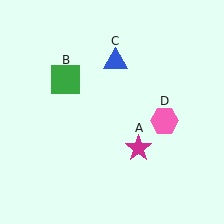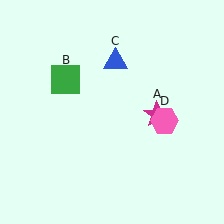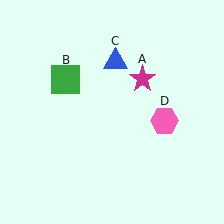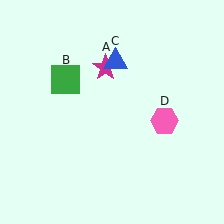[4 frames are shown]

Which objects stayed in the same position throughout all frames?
Green square (object B) and blue triangle (object C) and pink hexagon (object D) remained stationary.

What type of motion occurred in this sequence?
The magenta star (object A) rotated counterclockwise around the center of the scene.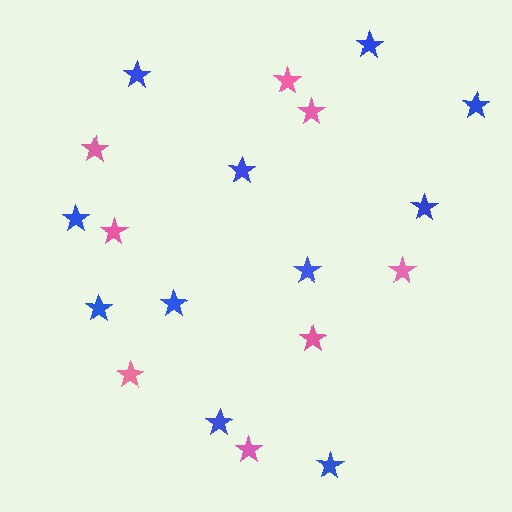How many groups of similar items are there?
There are 2 groups: one group of blue stars (11) and one group of pink stars (8).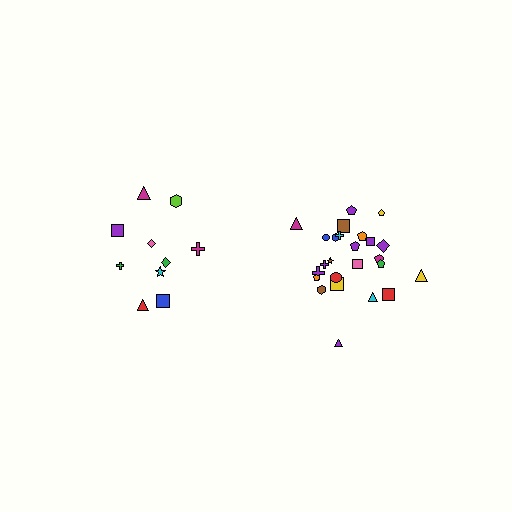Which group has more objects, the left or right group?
The right group.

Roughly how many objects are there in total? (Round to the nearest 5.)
Roughly 35 objects in total.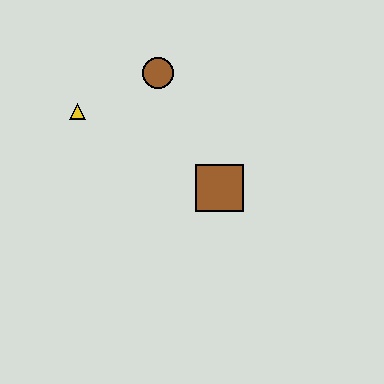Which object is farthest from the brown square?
The yellow triangle is farthest from the brown square.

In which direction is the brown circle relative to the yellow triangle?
The brown circle is to the right of the yellow triangle.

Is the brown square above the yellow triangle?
No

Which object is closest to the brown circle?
The yellow triangle is closest to the brown circle.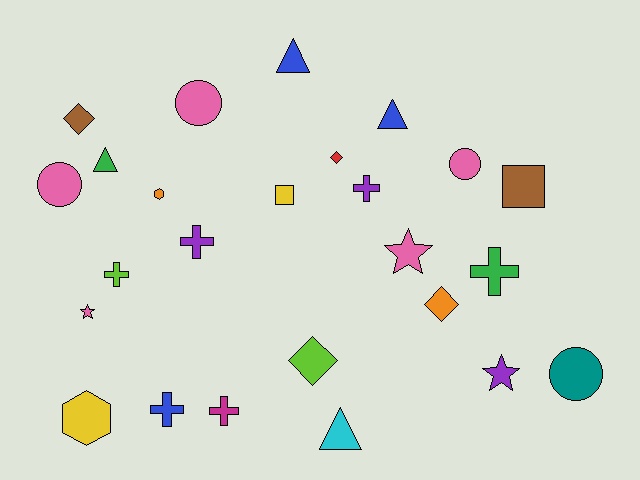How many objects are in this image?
There are 25 objects.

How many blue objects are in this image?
There are 3 blue objects.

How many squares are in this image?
There are 2 squares.